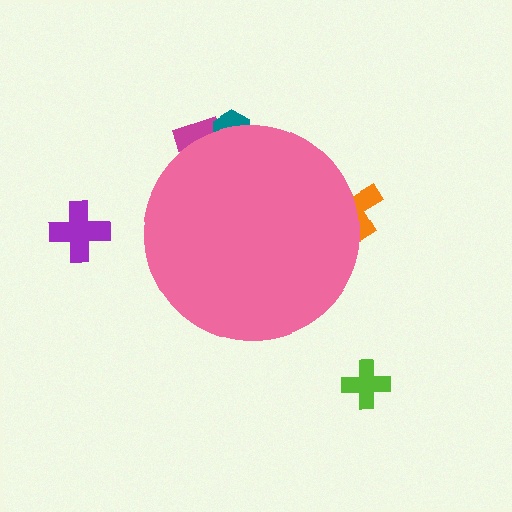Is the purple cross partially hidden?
No, the purple cross is fully visible.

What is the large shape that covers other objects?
A pink circle.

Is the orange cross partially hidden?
Yes, the orange cross is partially hidden behind the pink circle.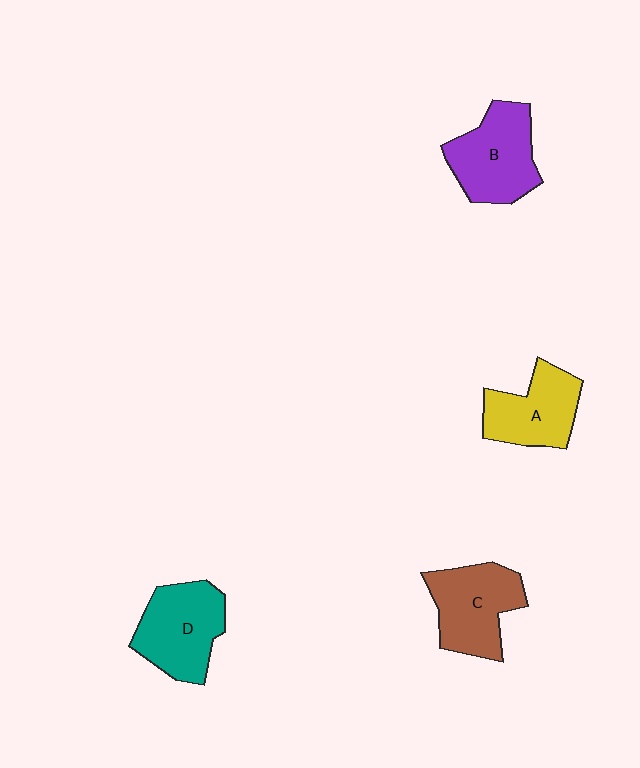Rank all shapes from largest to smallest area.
From largest to smallest: D (teal), B (purple), C (brown), A (yellow).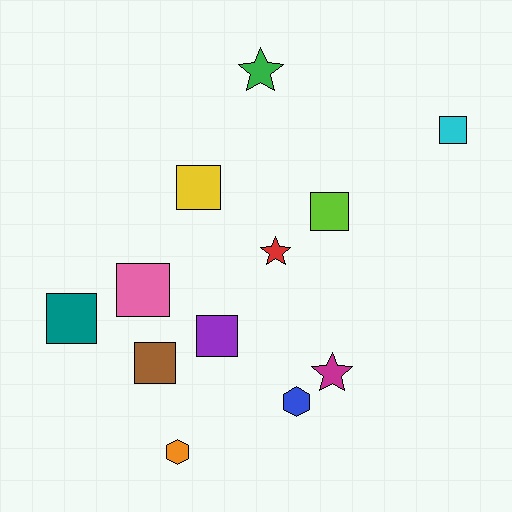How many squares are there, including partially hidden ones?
There are 7 squares.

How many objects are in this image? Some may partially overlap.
There are 12 objects.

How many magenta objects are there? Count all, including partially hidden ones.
There is 1 magenta object.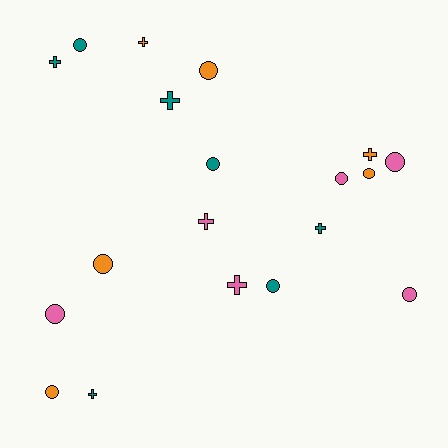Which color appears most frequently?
Teal, with 7 objects.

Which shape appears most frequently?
Circle, with 11 objects.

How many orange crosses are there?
There are 2 orange crosses.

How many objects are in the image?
There are 19 objects.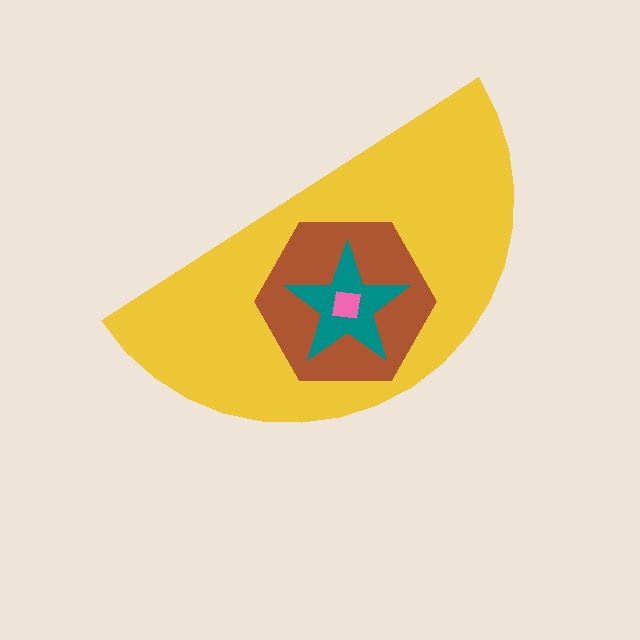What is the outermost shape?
The yellow semicircle.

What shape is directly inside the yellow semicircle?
The brown hexagon.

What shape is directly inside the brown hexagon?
The teal star.